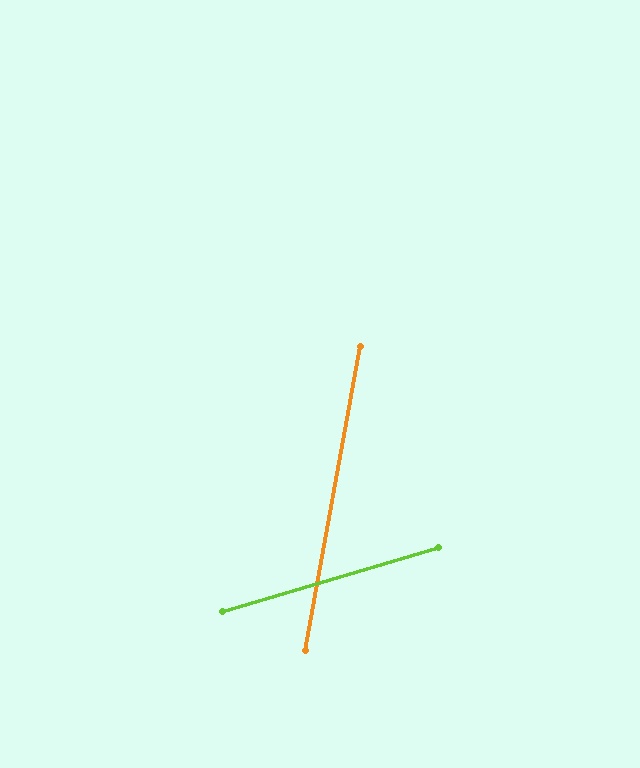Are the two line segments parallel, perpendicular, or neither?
Neither parallel nor perpendicular — they differ by about 63°.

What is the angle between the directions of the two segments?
Approximately 63 degrees.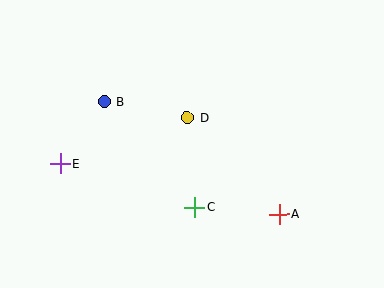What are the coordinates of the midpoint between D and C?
The midpoint between D and C is at (191, 163).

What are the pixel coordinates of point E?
Point E is at (61, 164).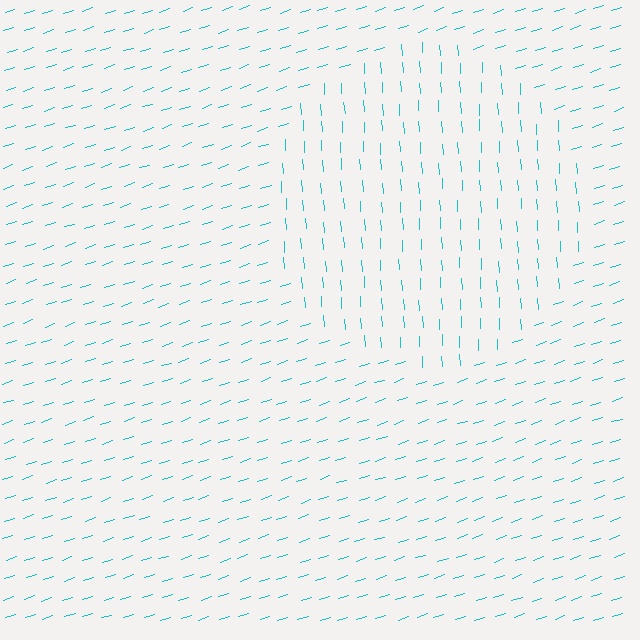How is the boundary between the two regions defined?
The boundary is defined purely by a change in line orientation (approximately 75 degrees difference). All lines are the same color and thickness.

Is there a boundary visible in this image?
Yes, there is a texture boundary formed by a change in line orientation.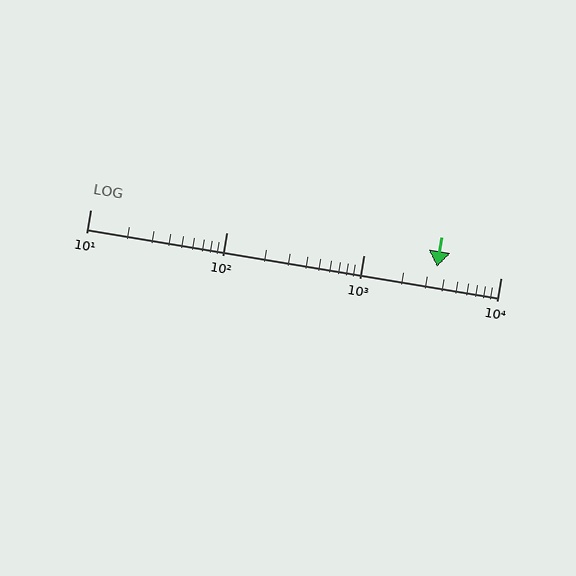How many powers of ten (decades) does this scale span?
The scale spans 3 decades, from 10 to 10000.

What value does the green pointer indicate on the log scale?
The pointer indicates approximately 3400.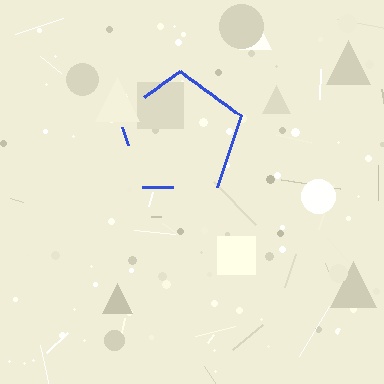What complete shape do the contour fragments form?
The contour fragments form a pentagon.